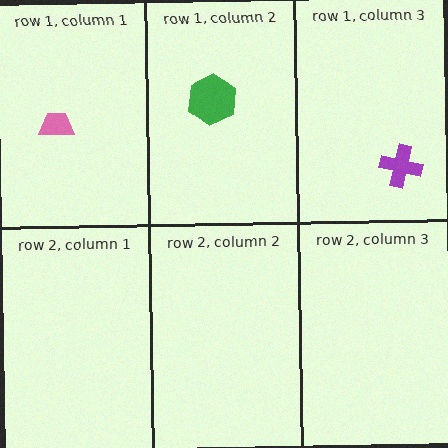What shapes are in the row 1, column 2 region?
The green hexagon.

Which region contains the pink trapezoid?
The row 1, column 1 region.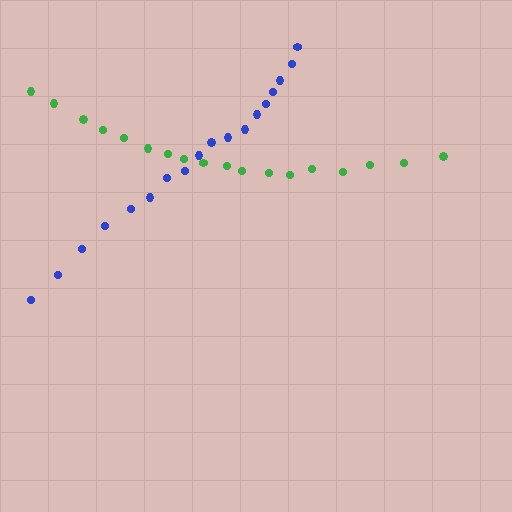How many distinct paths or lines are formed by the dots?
There are 2 distinct paths.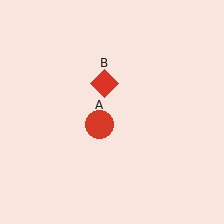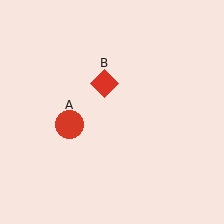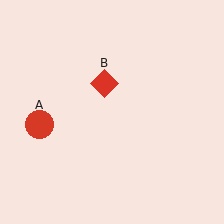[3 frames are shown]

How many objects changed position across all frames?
1 object changed position: red circle (object A).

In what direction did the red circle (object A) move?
The red circle (object A) moved left.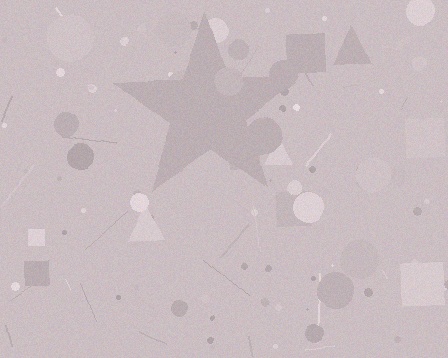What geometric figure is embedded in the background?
A star is embedded in the background.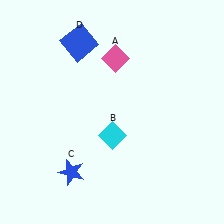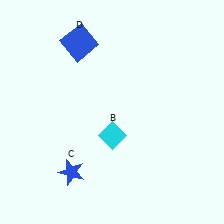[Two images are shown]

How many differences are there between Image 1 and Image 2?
There is 1 difference between the two images.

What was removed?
The pink diamond (A) was removed in Image 2.